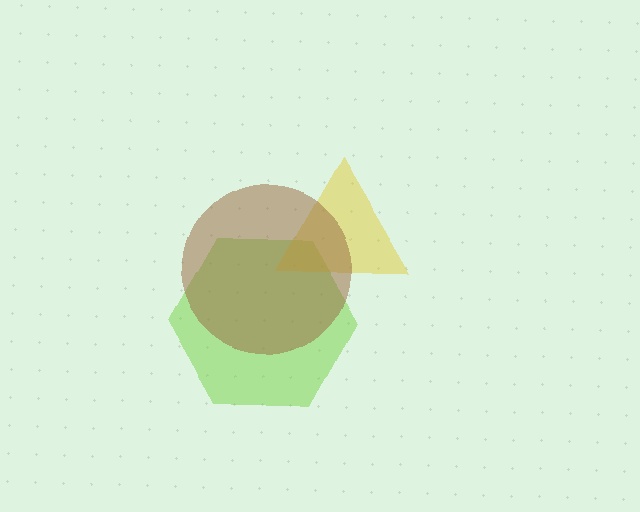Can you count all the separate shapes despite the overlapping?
Yes, there are 3 separate shapes.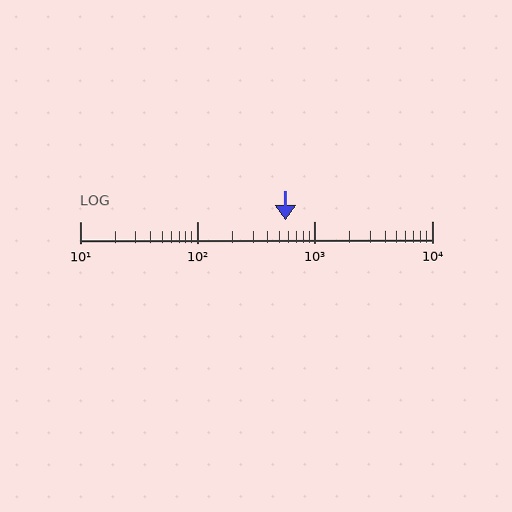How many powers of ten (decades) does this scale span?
The scale spans 3 decades, from 10 to 10000.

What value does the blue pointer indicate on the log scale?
The pointer indicates approximately 560.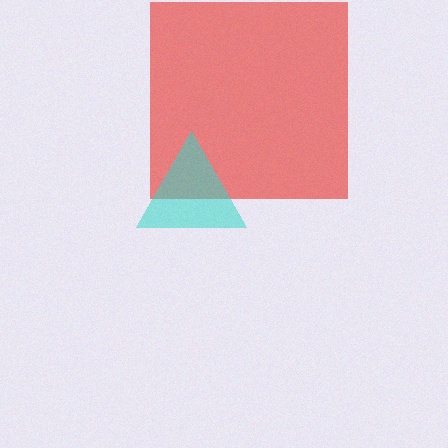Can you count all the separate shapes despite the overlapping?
Yes, there are 2 separate shapes.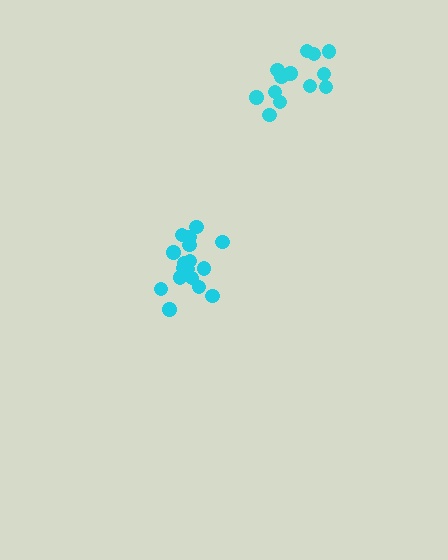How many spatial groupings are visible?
There are 2 spatial groupings.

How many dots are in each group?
Group 1: 13 dots, Group 2: 17 dots (30 total).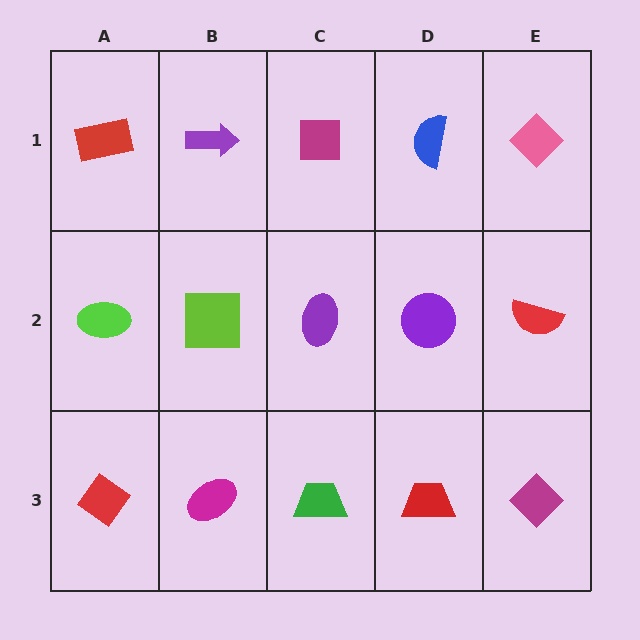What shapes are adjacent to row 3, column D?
A purple circle (row 2, column D), a green trapezoid (row 3, column C), a magenta diamond (row 3, column E).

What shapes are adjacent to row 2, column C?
A magenta square (row 1, column C), a green trapezoid (row 3, column C), a lime square (row 2, column B), a purple circle (row 2, column D).